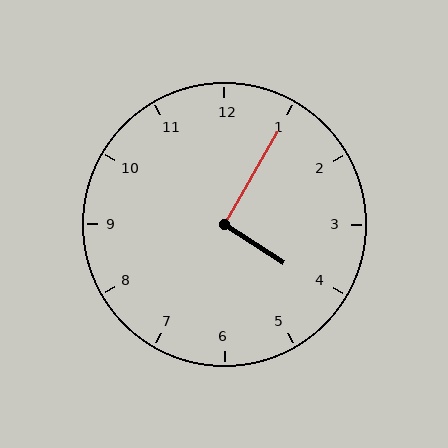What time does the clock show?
4:05.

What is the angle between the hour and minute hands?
Approximately 92 degrees.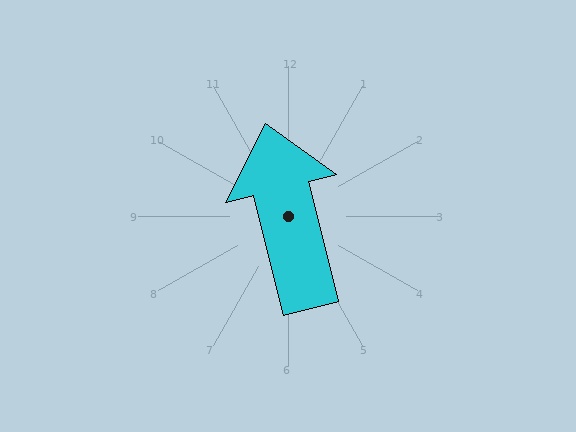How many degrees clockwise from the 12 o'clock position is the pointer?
Approximately 346 degrees.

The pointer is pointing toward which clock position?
Roughly 12 o'clock.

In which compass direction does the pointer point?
North.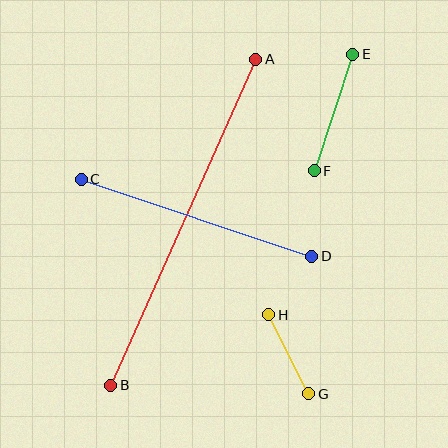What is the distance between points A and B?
The distance is approximately 357 pixels.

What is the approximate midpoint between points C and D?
The midpoint is at approximately (196, 218) pixels.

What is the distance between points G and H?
The distance is approximately 88 pixels.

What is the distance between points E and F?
The distance is approximately 123 pixels.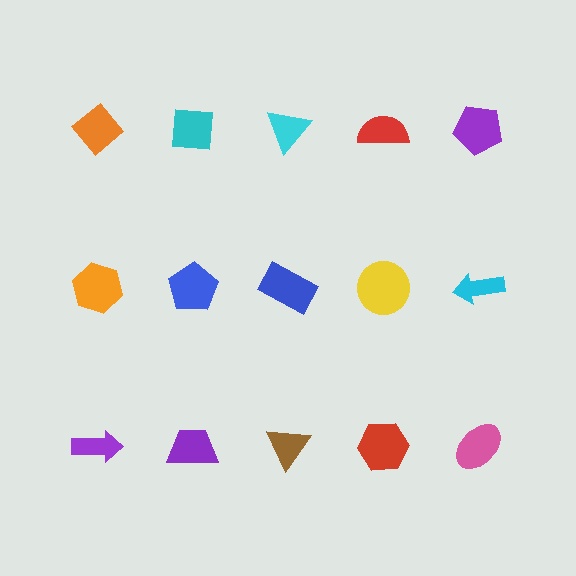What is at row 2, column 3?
A blue rectangle.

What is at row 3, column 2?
A purple trapezoid.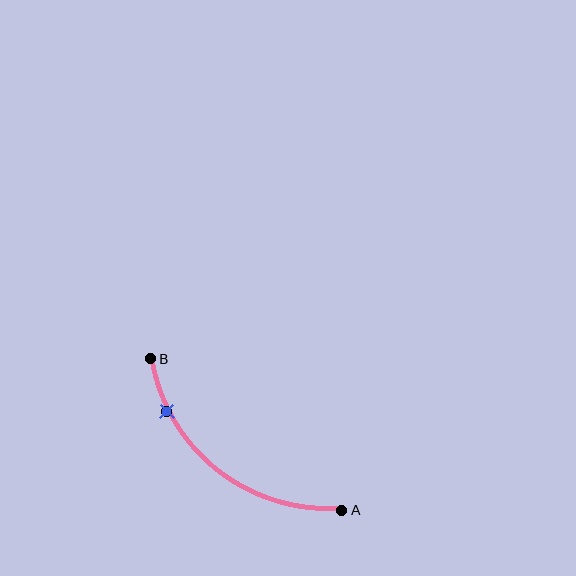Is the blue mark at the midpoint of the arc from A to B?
No. The blue mark lies on the arc but is closer to endpoint B. The arc midpoint would be at the point on the curve equidistant along the arc from both A and B.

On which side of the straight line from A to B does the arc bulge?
The arc bulges below and to the left of the straight line connecting A and B.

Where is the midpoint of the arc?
The arc midpoint is the point on the curve farthest from the straight line joining A and B. It sits below and to the left of that line.